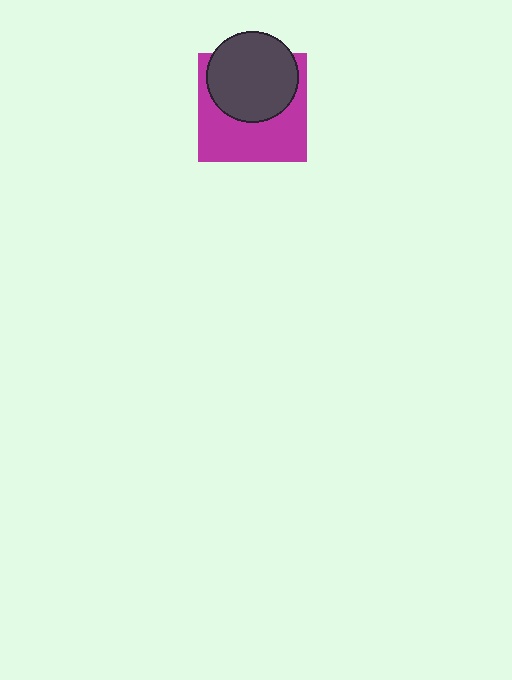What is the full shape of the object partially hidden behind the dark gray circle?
The partially hidden object is a magenta square.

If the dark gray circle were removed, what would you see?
You would see the complete magenta square.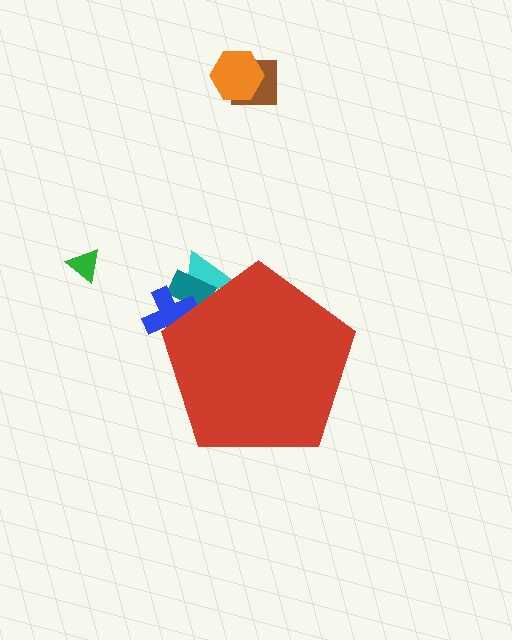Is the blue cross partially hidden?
Yes, the blue cross is partially hidden behind the red pentagon.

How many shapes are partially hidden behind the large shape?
3 shapes are partially hidden.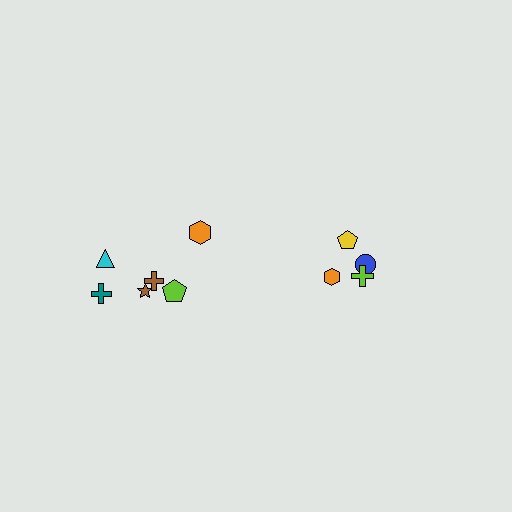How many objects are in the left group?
There are 6 objects.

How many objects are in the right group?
There are 4 objects.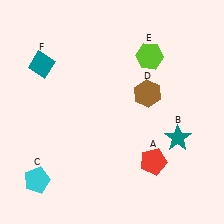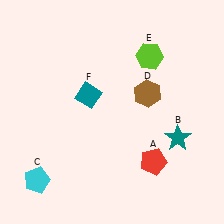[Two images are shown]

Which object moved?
The teal diamond (F) moved right.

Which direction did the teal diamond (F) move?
The teal diamond (F) moved right.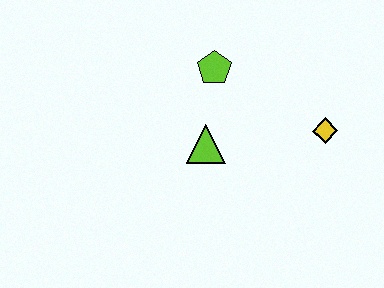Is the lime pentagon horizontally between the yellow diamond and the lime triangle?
Yes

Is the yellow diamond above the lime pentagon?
No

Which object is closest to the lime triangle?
The lime pentagon is closest to the lime triangle.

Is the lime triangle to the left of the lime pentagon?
Yes